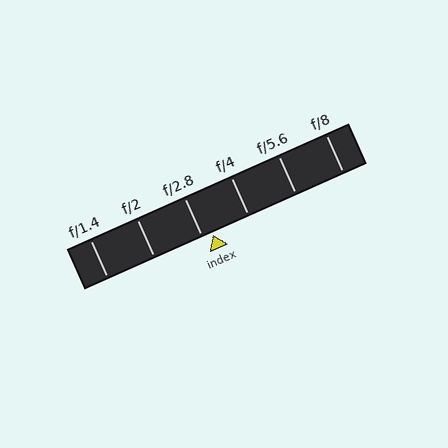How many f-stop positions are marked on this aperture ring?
There are 6 f-stop positions marked.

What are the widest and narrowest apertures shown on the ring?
The widest aperture shown is f/1.4 and the narrowest is f/8.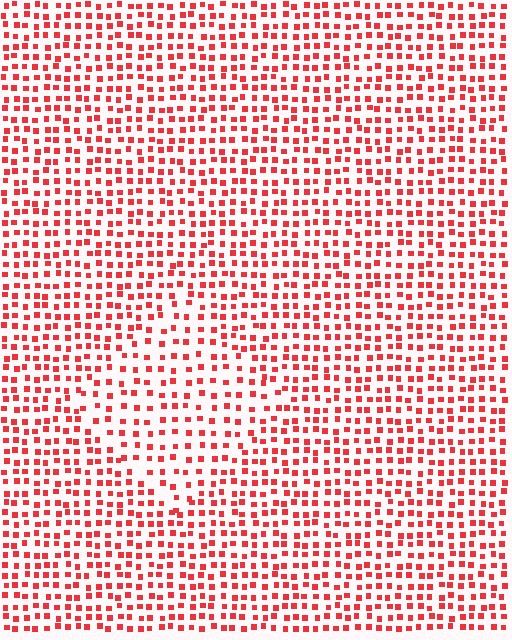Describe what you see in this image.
The image contains small red elements arranged at two different densities. A diamond-shaped region is visible where the elements are less densely packed than the surrounding area.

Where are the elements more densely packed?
The elements are more densely packed outside the diamond boundary.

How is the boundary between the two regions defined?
The boundary is defined by a change in element density (approximately 1.6x ratio). All elements are the same color, size, and shape.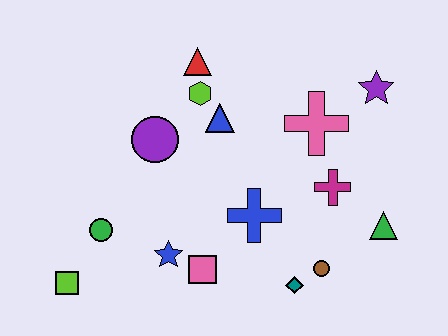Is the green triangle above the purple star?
No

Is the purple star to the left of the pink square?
No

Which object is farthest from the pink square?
The purple star is farthest from the pink square.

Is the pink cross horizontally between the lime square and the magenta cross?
Yes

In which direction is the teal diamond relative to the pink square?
The teal diamond is to the right of the pink square.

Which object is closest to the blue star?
The pink square is closest to the blue star.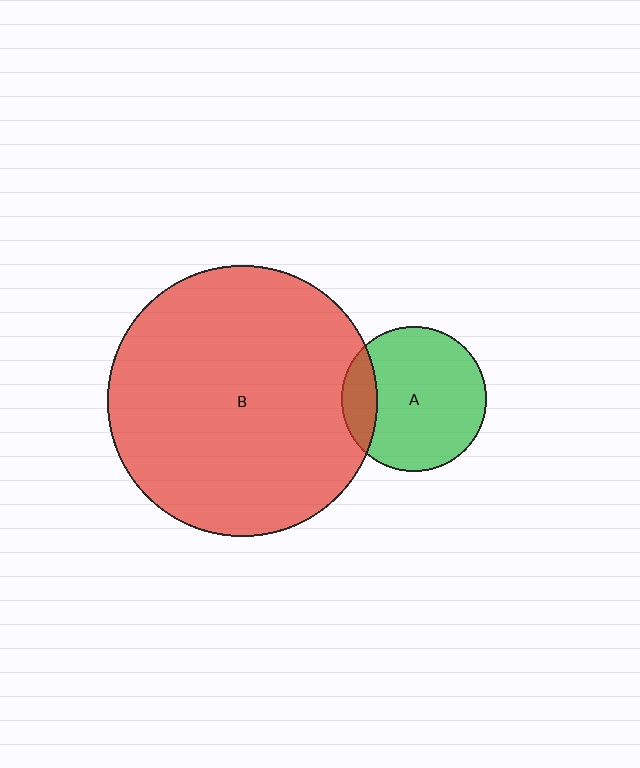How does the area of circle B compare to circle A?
Approximately 3.5 times.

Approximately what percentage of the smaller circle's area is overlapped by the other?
Approximately 15%.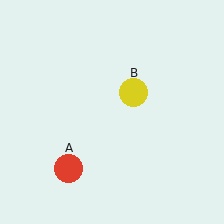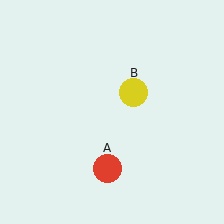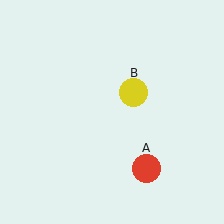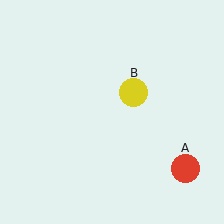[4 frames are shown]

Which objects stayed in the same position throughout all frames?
Yellow circle (object B) remained stationary.